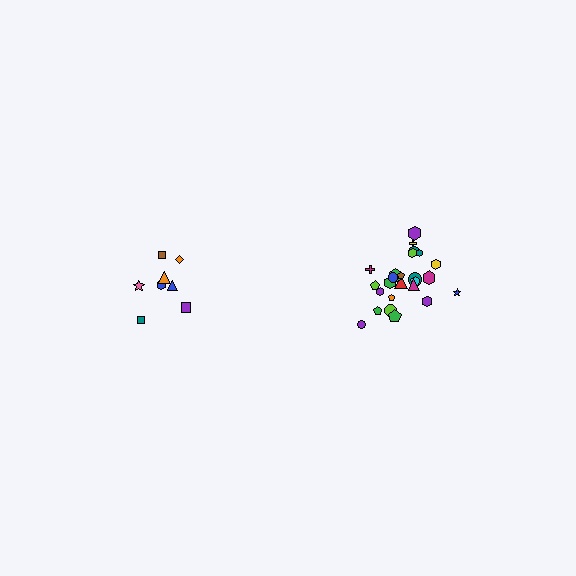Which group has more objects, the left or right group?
The right group.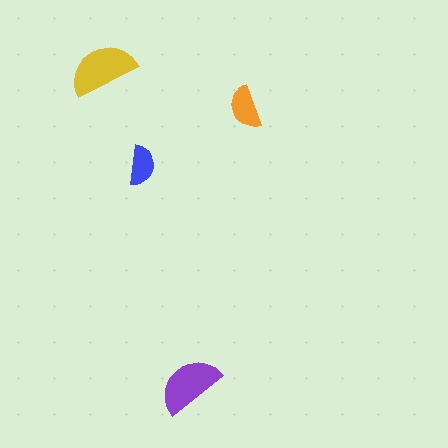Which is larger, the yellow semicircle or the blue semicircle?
The yellow one.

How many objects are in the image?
There are 4 objects in the image.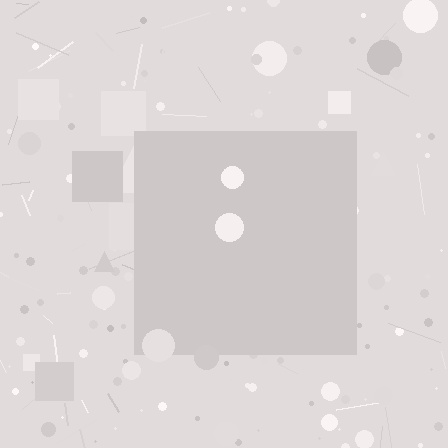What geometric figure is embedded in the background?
A square is embedded in the background.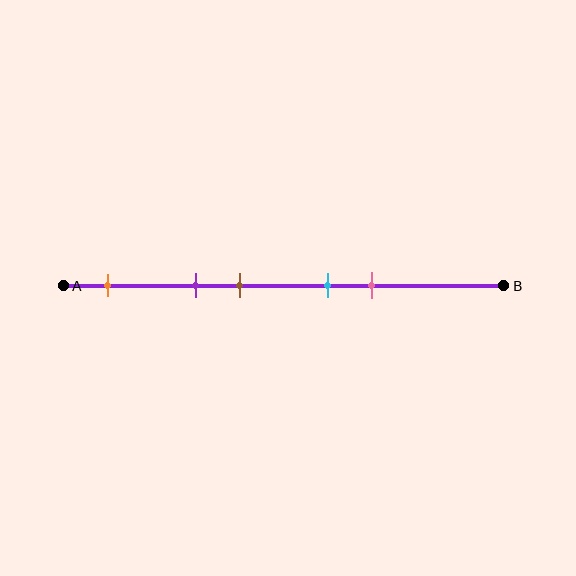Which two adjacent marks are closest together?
The cyan and pink marks are the closest adjacent pair.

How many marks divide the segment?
There are 5 marks dividing the segment.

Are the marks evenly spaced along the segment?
No, the marks are not evenly spaced.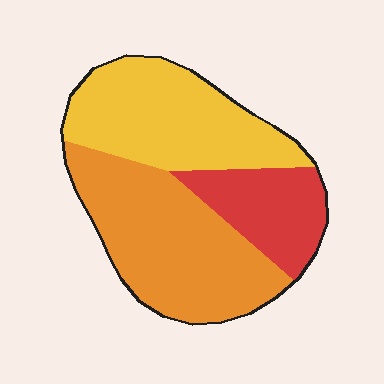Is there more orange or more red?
Orange.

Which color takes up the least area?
Red, at roughly 20%.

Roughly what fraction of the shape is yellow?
Yellow covers about 35% of the shape.